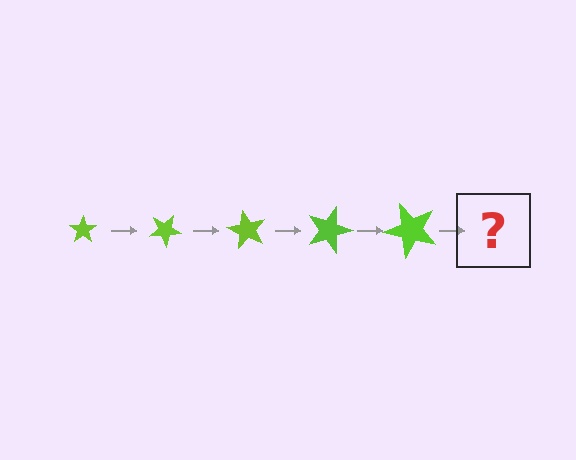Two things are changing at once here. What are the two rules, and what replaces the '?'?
The two rules are that the star grows larger each step and it rotates 30 degrees each step. The '?' should be a star, larger than the previous one and rotated 150 degrees from the start.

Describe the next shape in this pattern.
It should be a star, larger than the previous one and rotated 150 degrees from the start.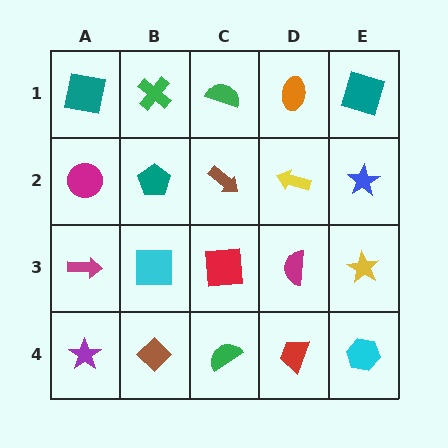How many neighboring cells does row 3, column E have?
3.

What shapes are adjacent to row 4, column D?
A magenta semicircle (row 3, column D), a green semicircle (row 4, column C), a cyan hexagon (row 4, column E).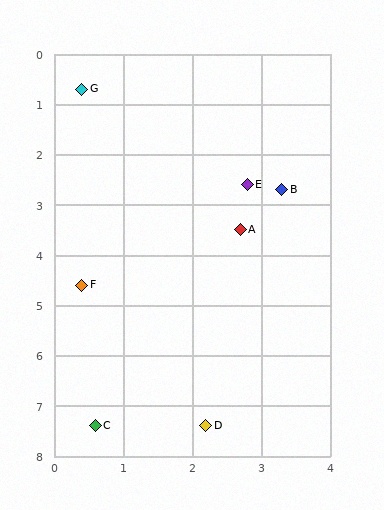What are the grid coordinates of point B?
Point B is at approximately (3.3, 2.7).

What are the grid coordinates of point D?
Point D is at approximately (2.2, 7.4).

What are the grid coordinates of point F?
Point F is at approximately (0.4, 4.6).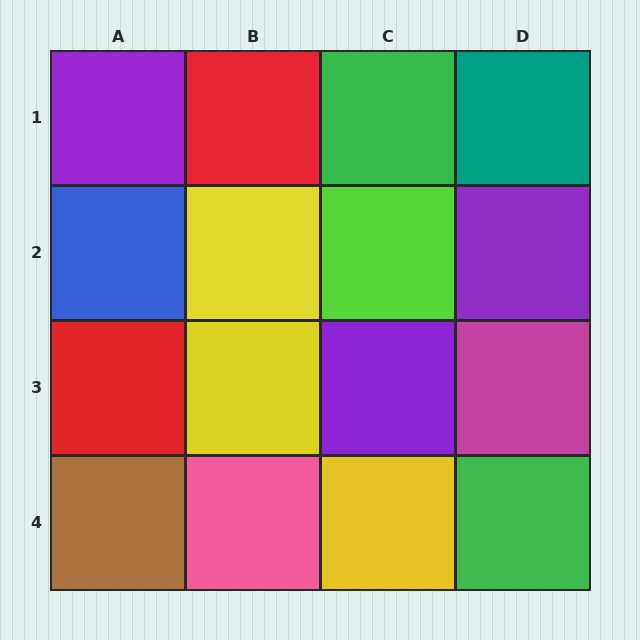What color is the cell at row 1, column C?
Green.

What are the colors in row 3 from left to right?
Red, yellow, purple, magenta.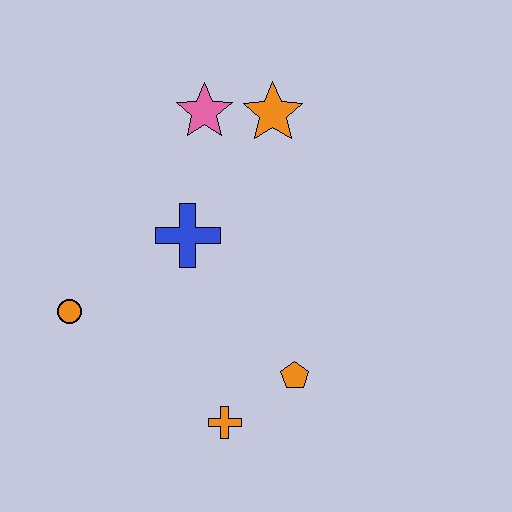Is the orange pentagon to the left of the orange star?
No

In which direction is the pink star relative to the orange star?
The pink star is to the left of the orange star.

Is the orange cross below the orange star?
Yes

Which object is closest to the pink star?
The orange star is closest to the pink star.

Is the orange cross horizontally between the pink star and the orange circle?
No